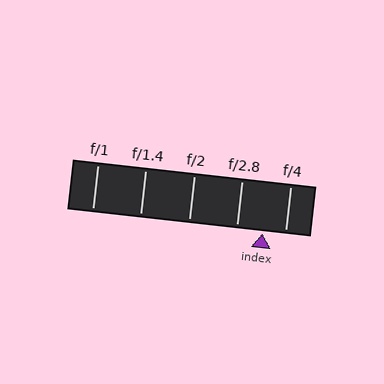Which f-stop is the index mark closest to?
The index mark is closest to f/4.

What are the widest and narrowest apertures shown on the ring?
The widest aperture shown is f/1 and the narrowest is f/4.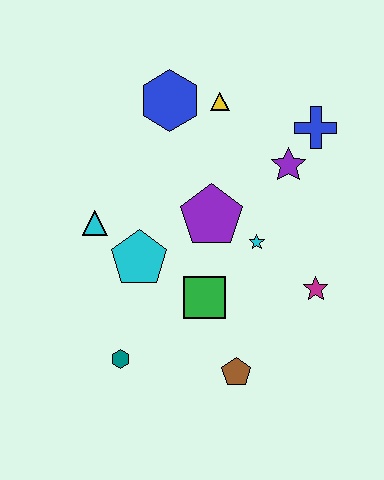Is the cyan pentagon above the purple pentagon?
No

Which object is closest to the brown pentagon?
The green square is closest to the brown pentagon.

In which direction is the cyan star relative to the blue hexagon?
The cyan star is below the blue hexagon.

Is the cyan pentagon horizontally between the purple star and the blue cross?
No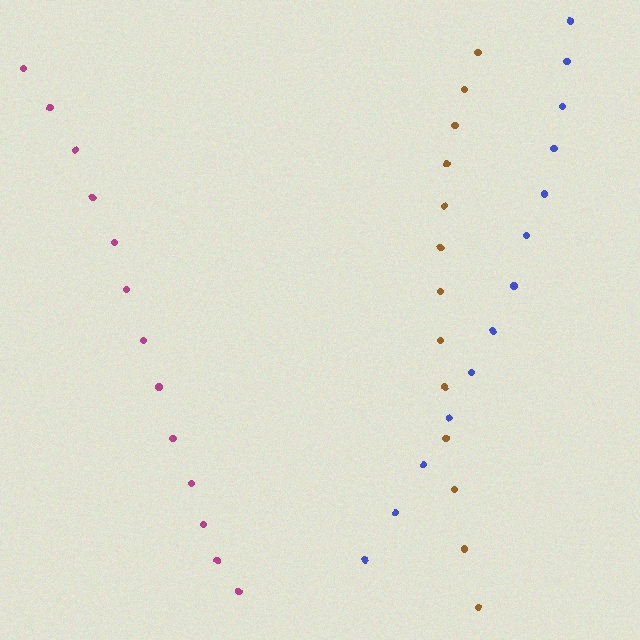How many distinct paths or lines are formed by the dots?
There are 3 distinct paths.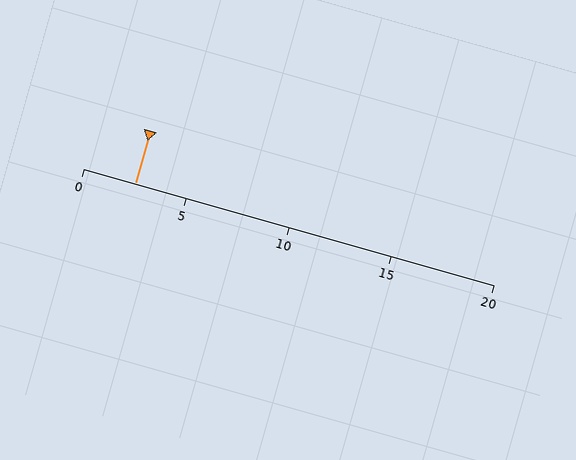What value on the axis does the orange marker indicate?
The marker indicates approximately 2.5.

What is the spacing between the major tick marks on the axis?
The major ticks are spaced 5 apart.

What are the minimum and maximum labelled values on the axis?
The axis runs from 0 to 20.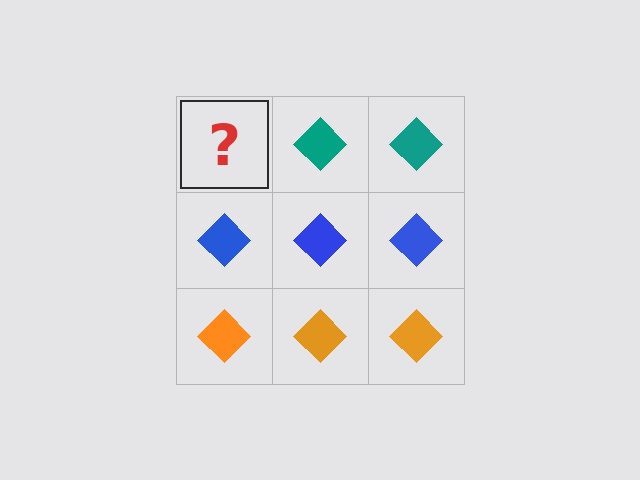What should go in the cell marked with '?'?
The missing cell should contain a teal diamond.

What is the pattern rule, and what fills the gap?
The rule is that each row has a consistent color. The gap should be filled with a teal diamond.